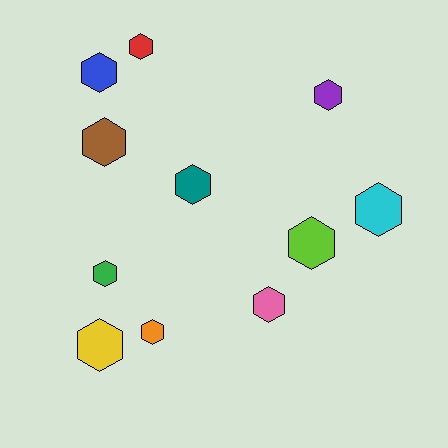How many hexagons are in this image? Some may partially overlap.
There are 11 hexagons.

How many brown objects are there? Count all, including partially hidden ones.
There is 1 brown object.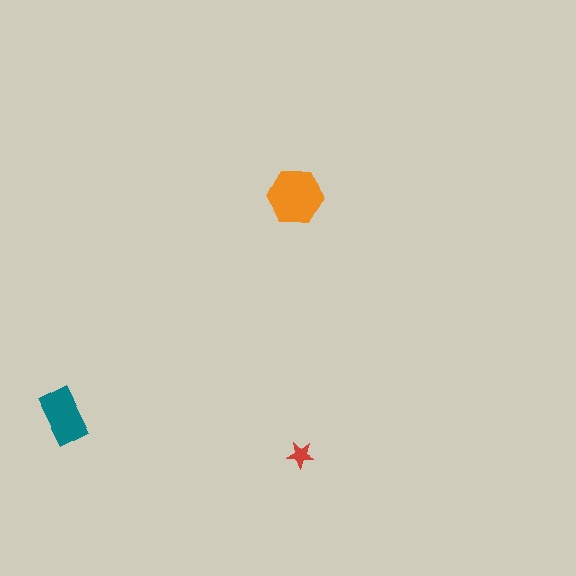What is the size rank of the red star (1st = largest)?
3rd.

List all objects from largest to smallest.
The orange hexagon, the teal rectangle, the red star.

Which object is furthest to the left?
The teal rectangle is leftmost.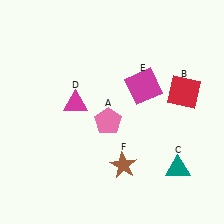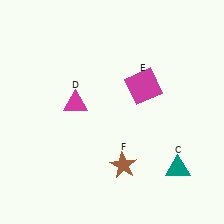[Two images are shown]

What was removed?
The pink pentagon (A), the red square (B) were removed in Image 2.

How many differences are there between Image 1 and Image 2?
There are 2 differences between the two images.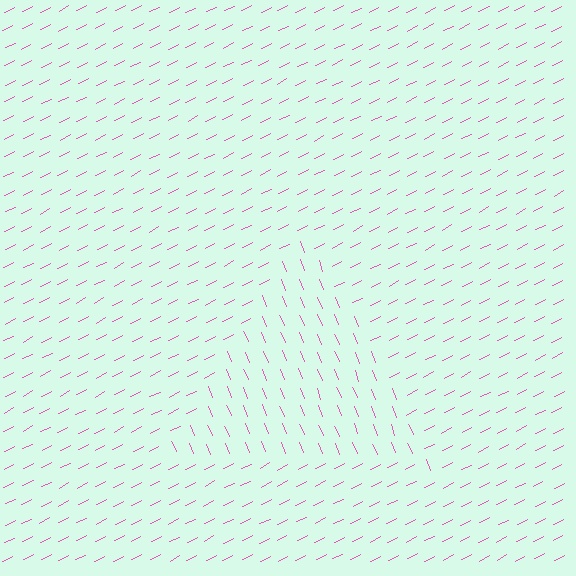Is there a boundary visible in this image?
Yes, there is a texture boundary formed by a change in line orientation.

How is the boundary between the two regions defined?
The boundary is defined purely by a change in line orientation (approximately 85 degrees difference). All lines are the same color and thickness.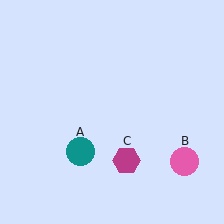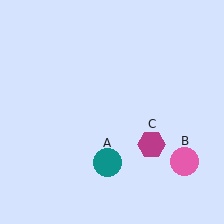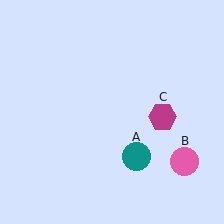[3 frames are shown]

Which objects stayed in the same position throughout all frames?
Pink circle (object B) remained stationary.